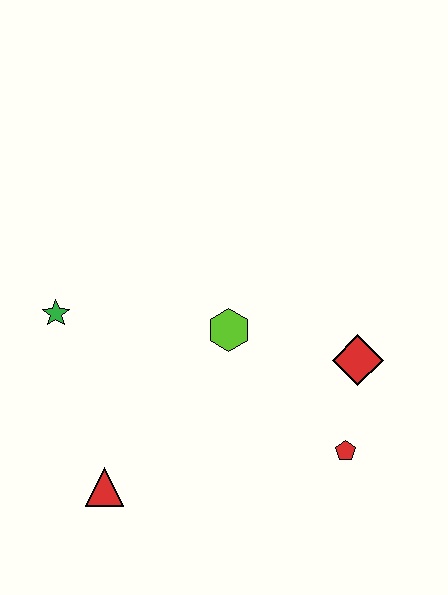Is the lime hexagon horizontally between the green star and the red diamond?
Yes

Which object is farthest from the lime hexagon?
The red triangle is farthest from the lime hexagon.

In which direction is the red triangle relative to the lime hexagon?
The red triangle is below the lime hexagon.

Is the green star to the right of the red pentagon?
No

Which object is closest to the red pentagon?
The red diamond is closest to the red pentagon.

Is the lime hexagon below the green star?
Yes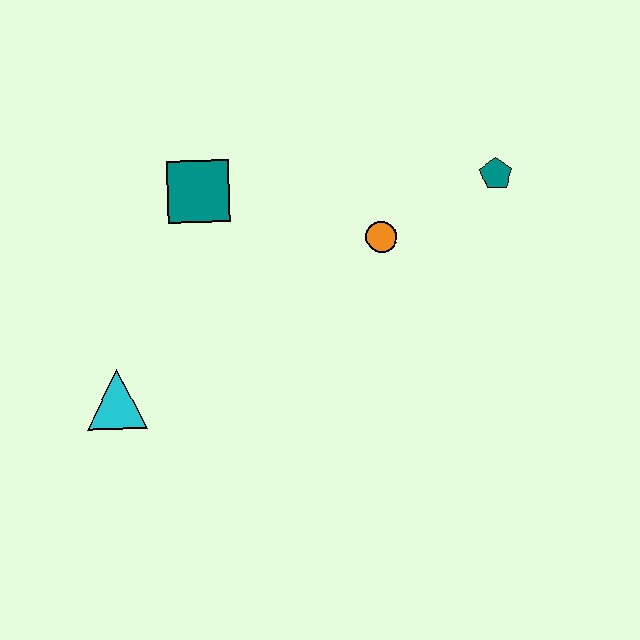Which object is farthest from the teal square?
The teal pentagon is farthest from the teal square.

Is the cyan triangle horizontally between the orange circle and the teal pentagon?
No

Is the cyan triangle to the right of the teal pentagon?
No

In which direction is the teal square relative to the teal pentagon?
The teal square is to the left of the teal pentagon.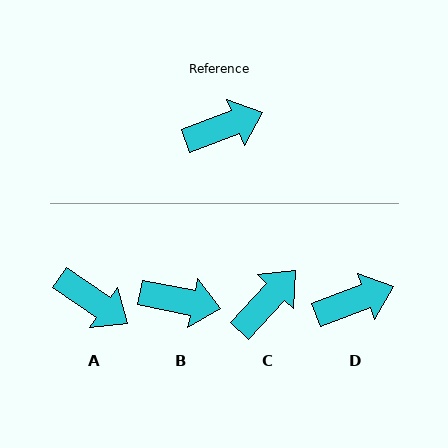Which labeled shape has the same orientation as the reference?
D.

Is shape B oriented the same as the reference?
No, it is off by about 32 degrees.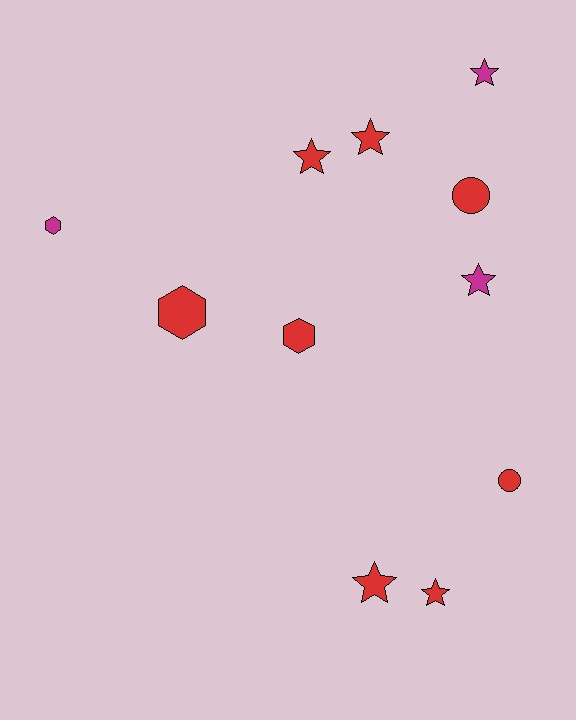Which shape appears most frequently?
Star, with 6 objects.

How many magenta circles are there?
There are no magenta circles.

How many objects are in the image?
There are 11 objects.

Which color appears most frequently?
Red, with 8 objects.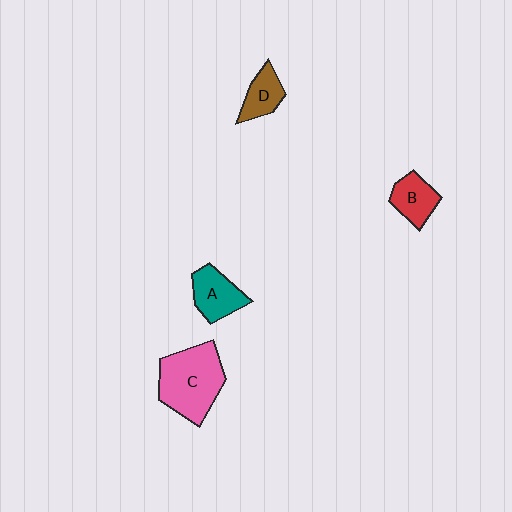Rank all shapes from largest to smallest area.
From largest to smallest: C (pink), A (teal), B (red), D (brown).